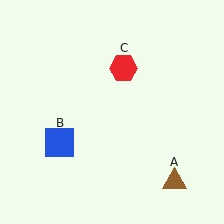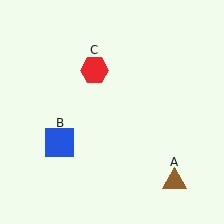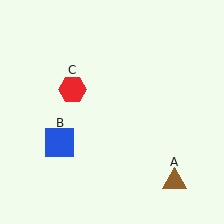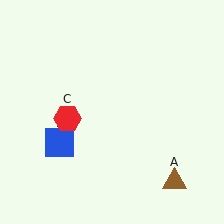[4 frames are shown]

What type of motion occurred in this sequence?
The red hexagon (object C) rotated counterclockwise around the center of the scene.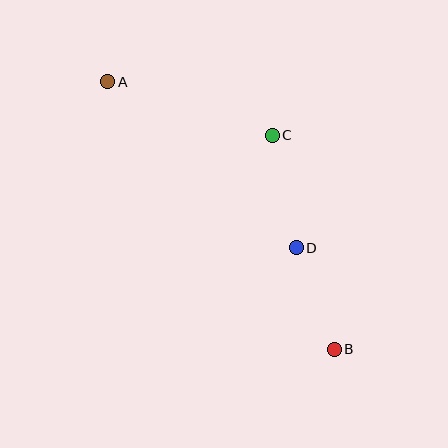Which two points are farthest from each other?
Points A and B are farthest from each other.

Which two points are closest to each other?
Points B and D are closest to each other.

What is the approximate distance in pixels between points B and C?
The distance between B and C is approximately 223 pixels.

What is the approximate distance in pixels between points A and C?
The distance between A and C is approximately 173 pixels.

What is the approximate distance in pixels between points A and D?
The distance between A and D is approximately 251 pixels.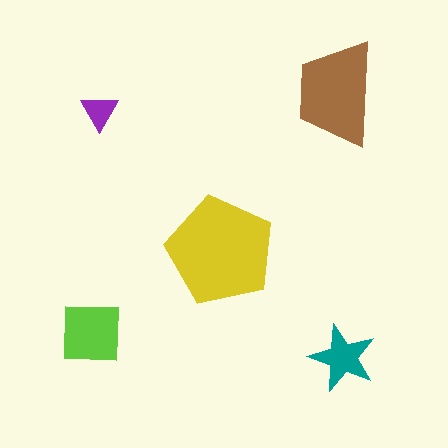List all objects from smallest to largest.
The purple triangle, the teal star, the lime square, the brown trapezoid, the yellow pentagon.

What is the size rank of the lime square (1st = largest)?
3rd.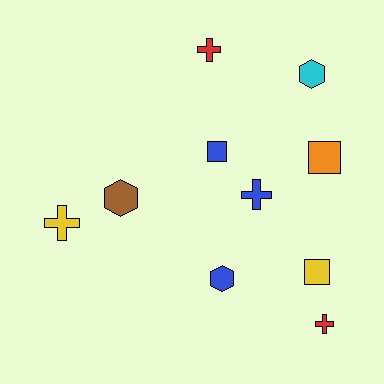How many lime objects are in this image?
There are no lime objects.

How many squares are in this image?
There are 3 squares.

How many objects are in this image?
There are 10 objects.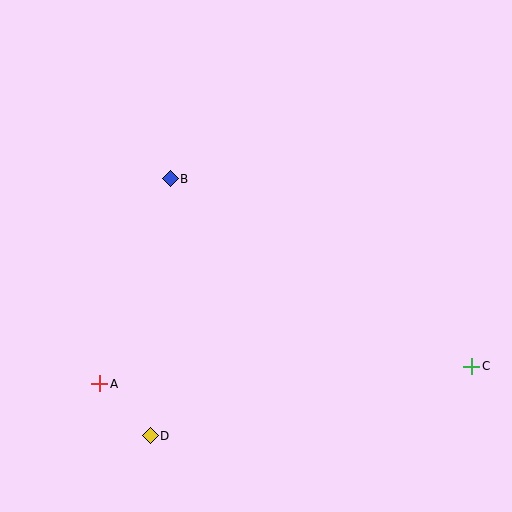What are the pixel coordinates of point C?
Point C is at (472, 366).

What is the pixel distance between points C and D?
The distance between C and D is 329 pixels.